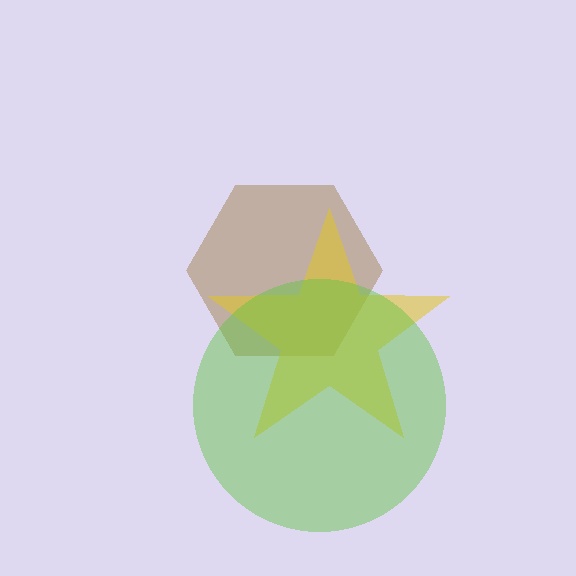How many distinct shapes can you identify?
There are 3 distinct shapes: a brown hexagon, a yellow star, a lime circle.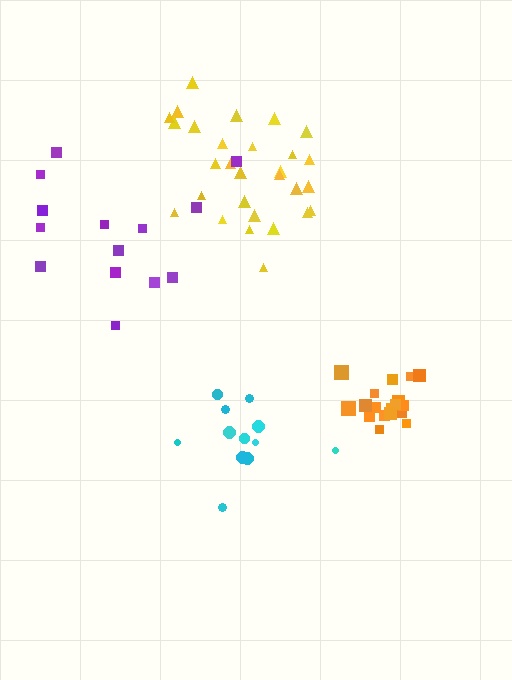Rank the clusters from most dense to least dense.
orange, yellow, cyan, purple.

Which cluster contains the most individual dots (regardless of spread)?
Yellow (29).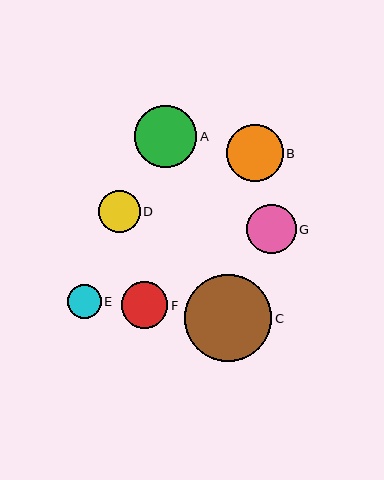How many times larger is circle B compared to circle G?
Circle B is approximately 1.1 times the size of circle G.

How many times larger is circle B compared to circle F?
Circle B is approximately 1.2 times the size of circle F.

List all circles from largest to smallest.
From largest to smallest: C, A, B, G, F, D, E.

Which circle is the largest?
Circle C is the largest with a size of approximately 87 pixels.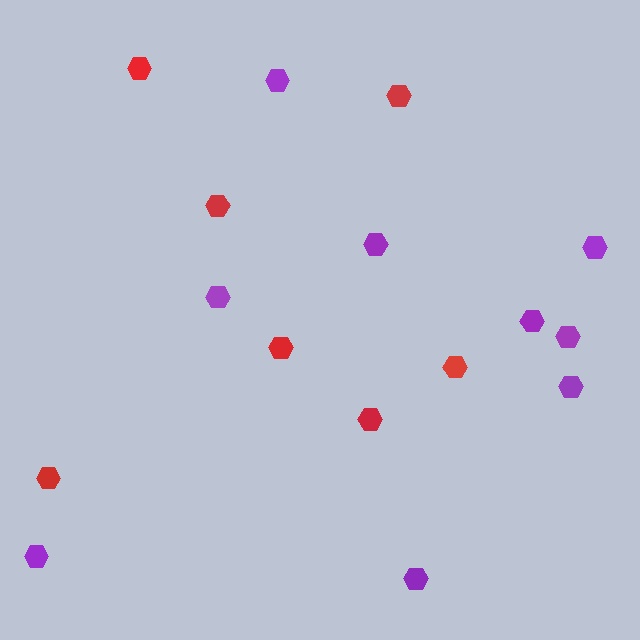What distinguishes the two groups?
There are 2 groups: one group of red hexagons (7) and one group of purple hexagons (9).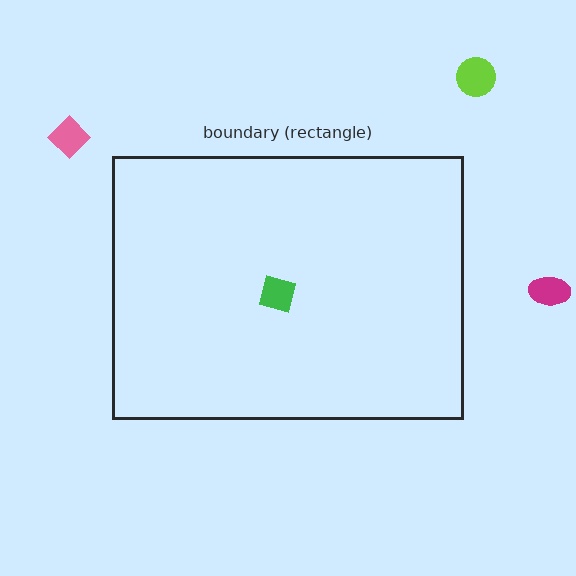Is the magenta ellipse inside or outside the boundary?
Outside.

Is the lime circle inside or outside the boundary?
Outside.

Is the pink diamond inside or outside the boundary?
Outside.